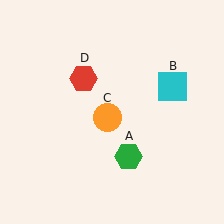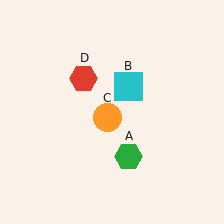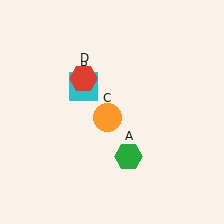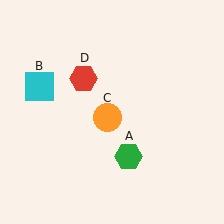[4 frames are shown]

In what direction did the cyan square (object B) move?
The cyan square (object B) moved left.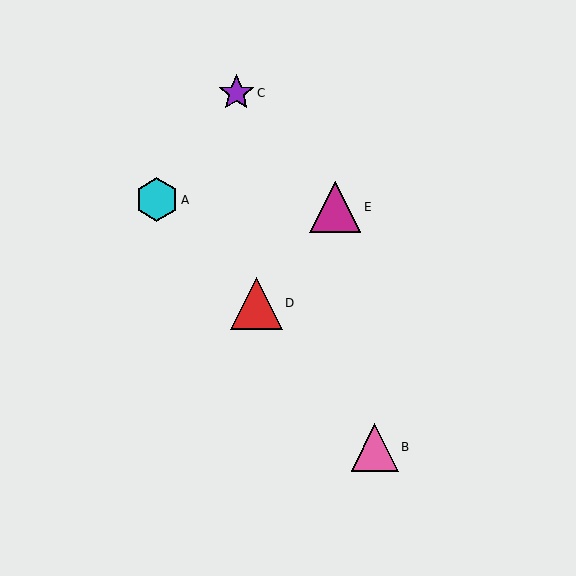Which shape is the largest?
The red triangle (labeled D) is the largest.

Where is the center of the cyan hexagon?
The center of the cyan hexagon is at (157, 200).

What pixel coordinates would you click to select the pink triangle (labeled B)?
Click at (375, 447) to select the pink triangle B.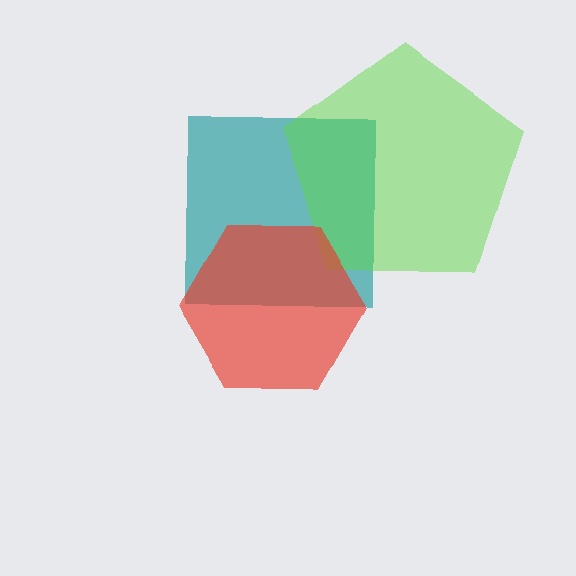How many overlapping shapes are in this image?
There are 3 overlapping shapes in the image.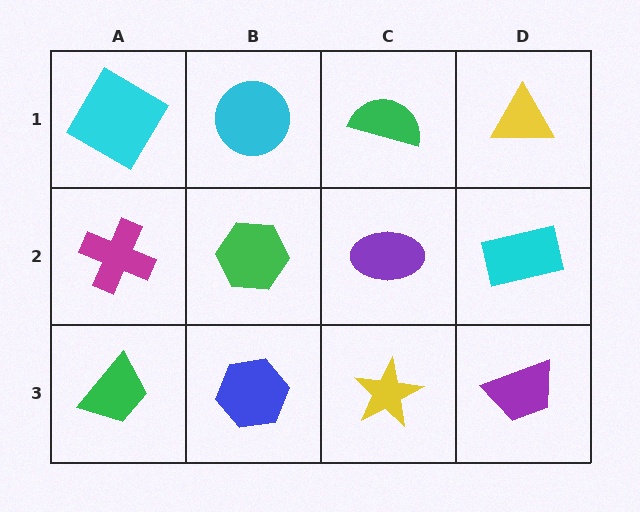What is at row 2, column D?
A cyan rectangle.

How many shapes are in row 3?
4 shapes.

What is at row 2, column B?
A green hexagon.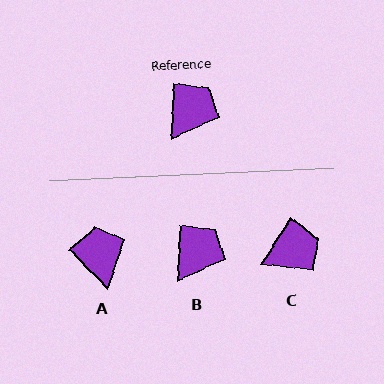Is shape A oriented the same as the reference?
No, it is off by about 48 degrees.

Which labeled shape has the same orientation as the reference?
B.